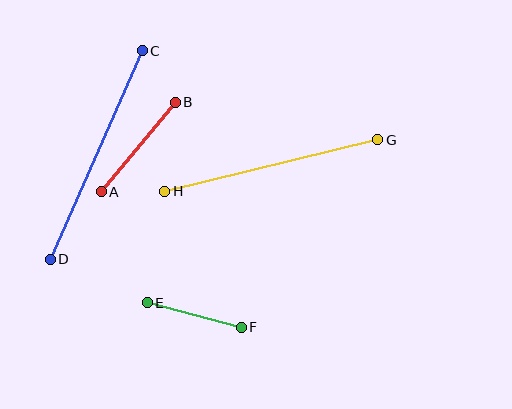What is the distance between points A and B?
The distance is approximately 116 pixels.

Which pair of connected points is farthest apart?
Points C and D are farthest apart.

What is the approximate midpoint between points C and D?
The midpoint is at approximately (96, 155) pixels.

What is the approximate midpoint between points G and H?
The midpoint is at approximately (271, 166) pixels.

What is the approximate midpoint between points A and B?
The midpoint is at approximately (138, 147) pixels.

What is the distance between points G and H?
The distance is approximately 219 pixels.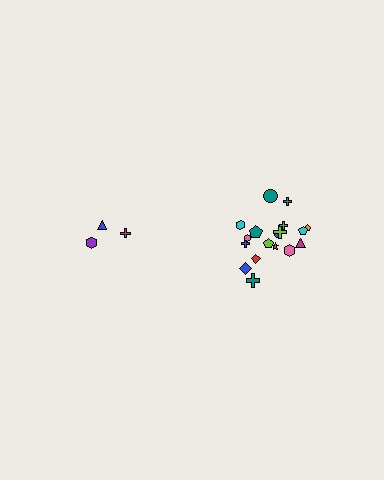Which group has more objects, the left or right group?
The right group.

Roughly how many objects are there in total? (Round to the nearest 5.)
Roughly 20 objects in total.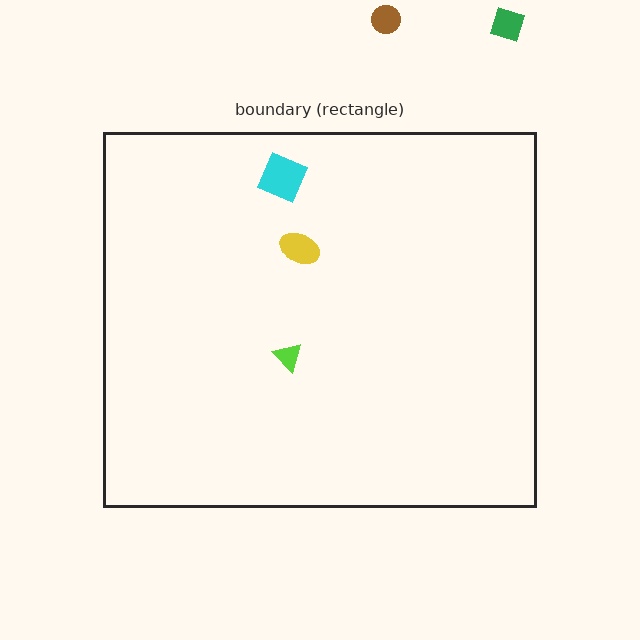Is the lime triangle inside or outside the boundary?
Inside.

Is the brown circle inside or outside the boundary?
Outside.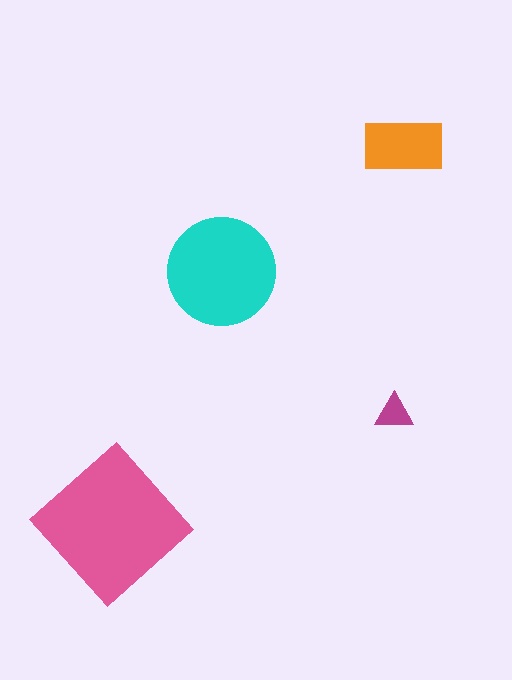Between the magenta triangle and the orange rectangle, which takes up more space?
The orange rectangle.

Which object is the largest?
The pink diamond.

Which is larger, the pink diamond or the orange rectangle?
The pink diamond.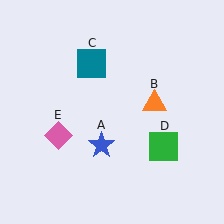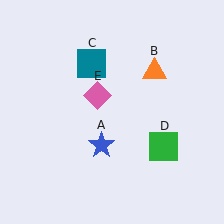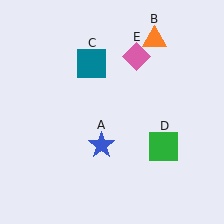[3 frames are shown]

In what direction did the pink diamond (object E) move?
The pink diamond (object E) moved up and to the right.